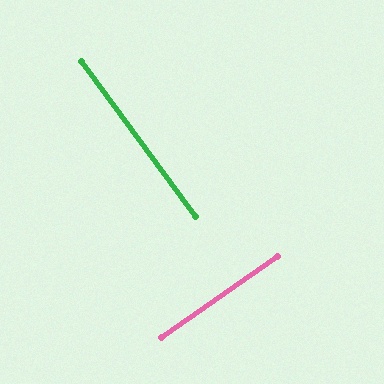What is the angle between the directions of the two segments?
Approximately 89 degrees.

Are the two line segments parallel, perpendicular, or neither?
Perpendicular — they meet at approximately 89°.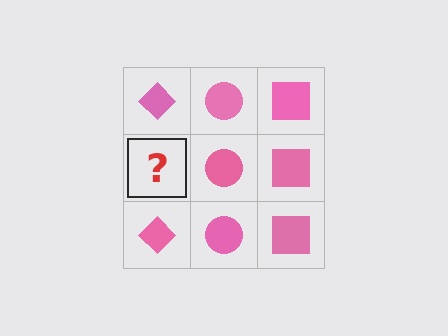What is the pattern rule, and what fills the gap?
The rule is that each column has a consistent shape. The gap should be filled with a pink diamond.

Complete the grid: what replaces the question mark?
The question mark should be replaced with a pink diamond.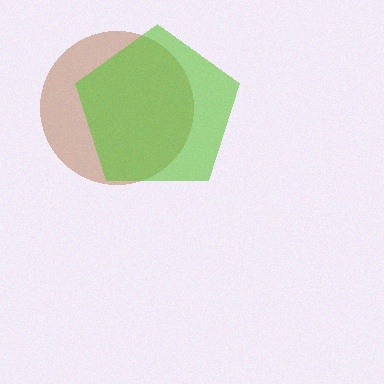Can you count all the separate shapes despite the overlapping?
Yes, there are 2 separate shapes.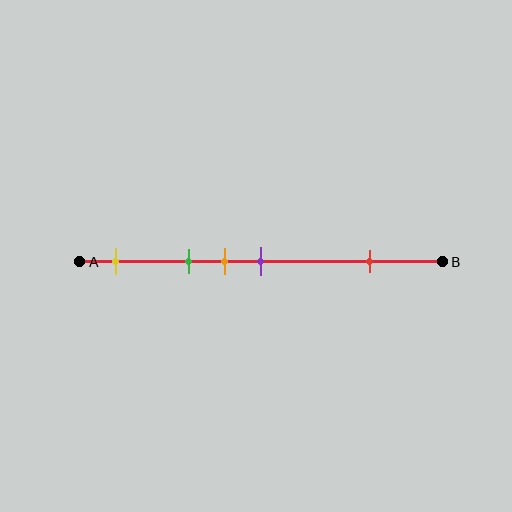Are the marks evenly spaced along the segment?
No, the marks are not evenly spaced.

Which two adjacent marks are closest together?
The orange and purple marks are the closest adjacent pair.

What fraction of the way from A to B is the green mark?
The green mark is approximately 30% (0.3) of the way from A to B.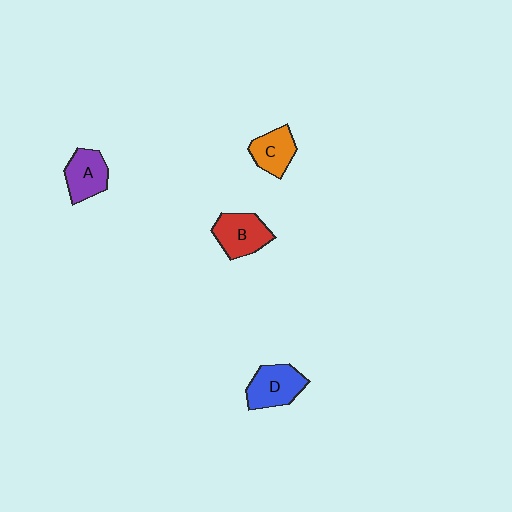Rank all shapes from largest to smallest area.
From largest to smallest: D (blue), B (red), A (purple), C (orange).